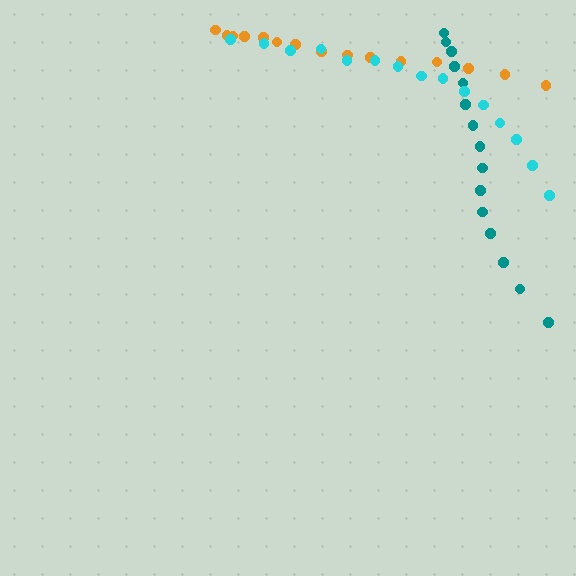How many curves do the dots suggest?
There are 3 distinct paths.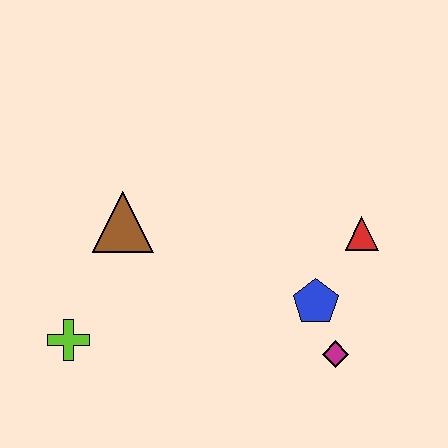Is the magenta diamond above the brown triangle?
No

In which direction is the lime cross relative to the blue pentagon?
The lime cross is to the left of the blue pentagon.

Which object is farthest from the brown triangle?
The magenta diamond is farthest from the brown triangle.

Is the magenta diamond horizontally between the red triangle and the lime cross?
Yes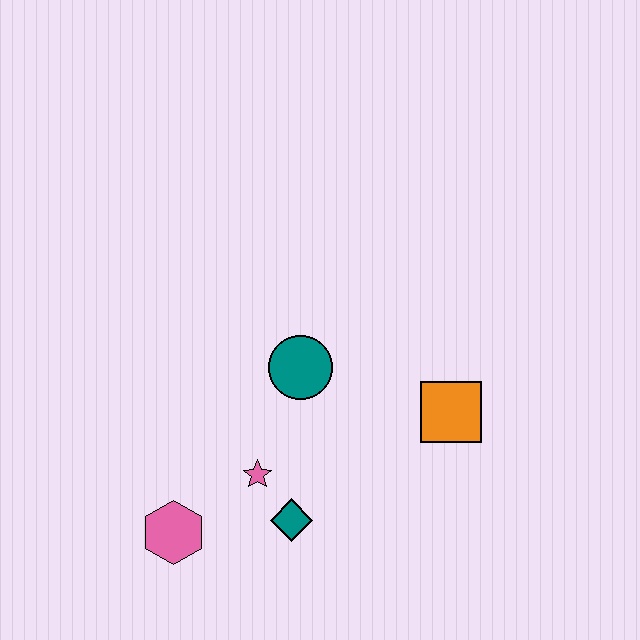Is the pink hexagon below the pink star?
Yes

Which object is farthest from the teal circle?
The pink hexagon is farthest from the teal circle.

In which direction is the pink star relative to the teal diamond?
The pink star is above the teal diamond.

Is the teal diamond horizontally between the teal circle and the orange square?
No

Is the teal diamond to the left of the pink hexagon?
No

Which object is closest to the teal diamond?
The pink star is closest to the teal diamond.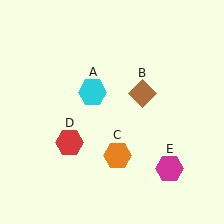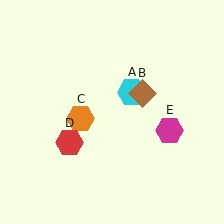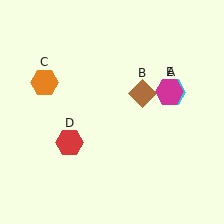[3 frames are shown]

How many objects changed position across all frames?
3 objects changed position: cyan hexagon (object A), orange hexagon (object C), magenta hexagon (object E).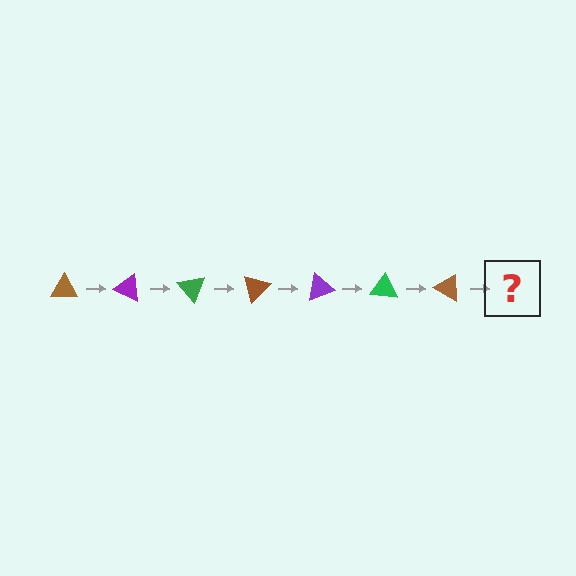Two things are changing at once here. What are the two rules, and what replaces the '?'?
The two rules are that it rotates 25 degrees each step and the color cycles through brown, purple, and green. The '?' should be a purple triangle, rotated 175 degrees from the start.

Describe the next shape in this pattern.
It should be a purple triangle, rotated 175 degrees from the start.